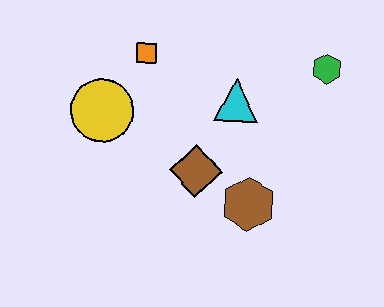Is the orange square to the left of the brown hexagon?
Yes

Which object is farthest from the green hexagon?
The yellow circle is farthest from the green hexagon.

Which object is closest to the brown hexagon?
The brown diamond is closest to the brown hexagon.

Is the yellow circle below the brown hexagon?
No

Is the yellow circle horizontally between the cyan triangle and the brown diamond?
No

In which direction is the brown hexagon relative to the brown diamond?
The brown hexagon is to the right of the brown diamond.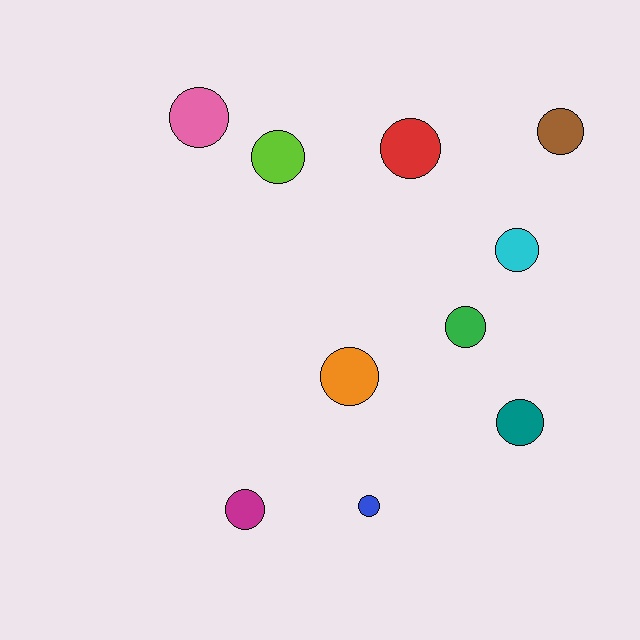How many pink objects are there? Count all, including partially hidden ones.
There is 1 pink object.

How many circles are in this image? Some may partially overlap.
There are 10 circles.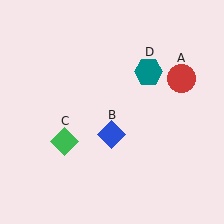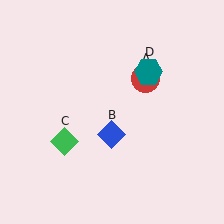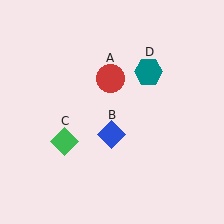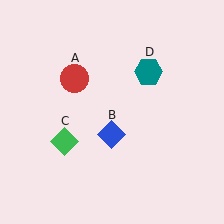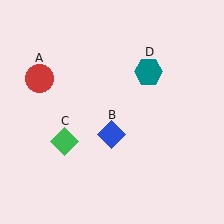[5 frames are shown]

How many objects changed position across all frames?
1 object changed position: red circle (object A).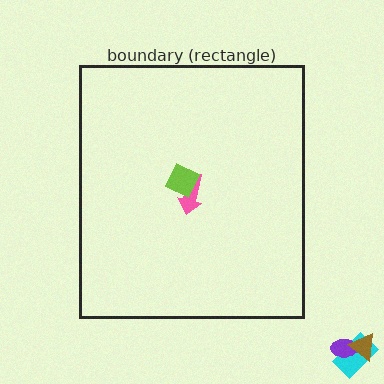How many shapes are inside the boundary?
2 inside, 3 outside.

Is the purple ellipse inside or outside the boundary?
Outside.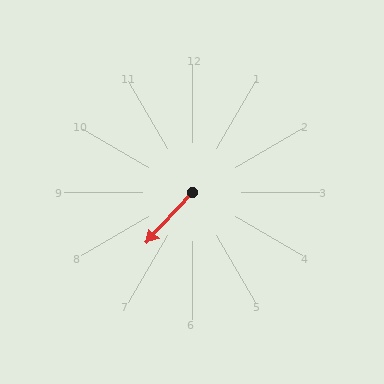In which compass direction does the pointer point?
Southwest.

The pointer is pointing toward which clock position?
Roughly 7 o'clock.